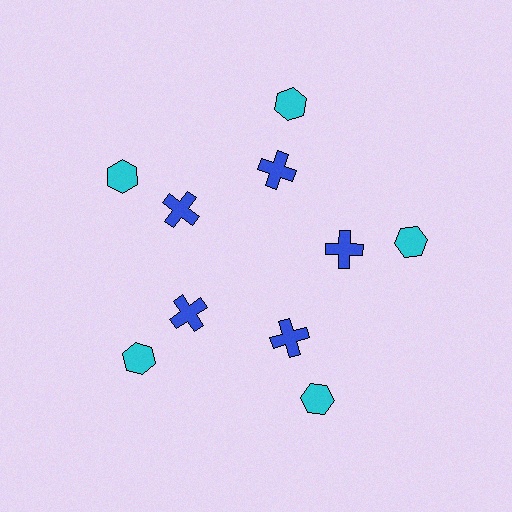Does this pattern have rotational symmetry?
Yes, this pattern has 5-fold rotational symmetry. It looks the same after rotating 72 degrees around the center.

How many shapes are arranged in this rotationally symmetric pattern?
There are 10 shapes, arranged in 5 groups of 2.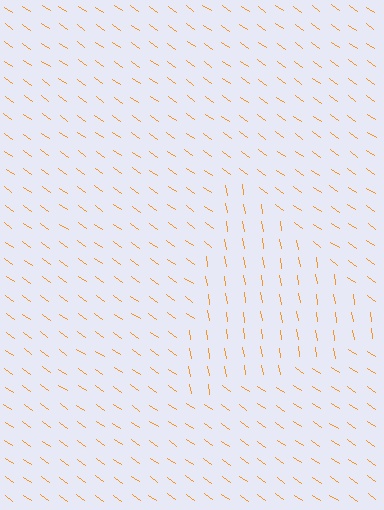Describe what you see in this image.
The image is filled with small orange line segments. A triangle region in the image has lines oriented differently from the surrounding lines, creating a visible texture boundary.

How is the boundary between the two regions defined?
The boundary is defined purely by a change in line orientation (approximately 45 degrees difference). All lines are the same color and thickness.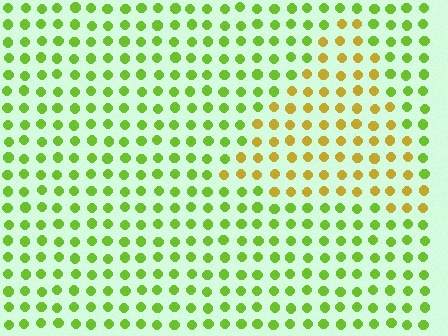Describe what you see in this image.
The image is filled with small lime elements in a uniform arrangement. A triangle-shaped region is visible where the elements are tinted to a slightly different hue, forming a subtle color boundary.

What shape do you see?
I see a triangle.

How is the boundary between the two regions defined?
The boundary is defined purely by a slight shift in hue (about 45 degrees). Spacing, size, and orientation are identical on both sides.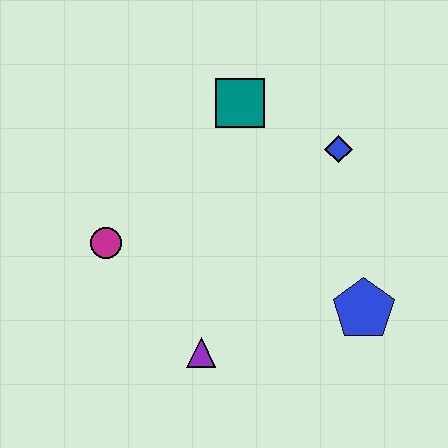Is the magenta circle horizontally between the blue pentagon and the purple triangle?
No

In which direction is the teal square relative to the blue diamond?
The teal square is to the left of the blue diamond.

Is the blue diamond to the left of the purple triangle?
No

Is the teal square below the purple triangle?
No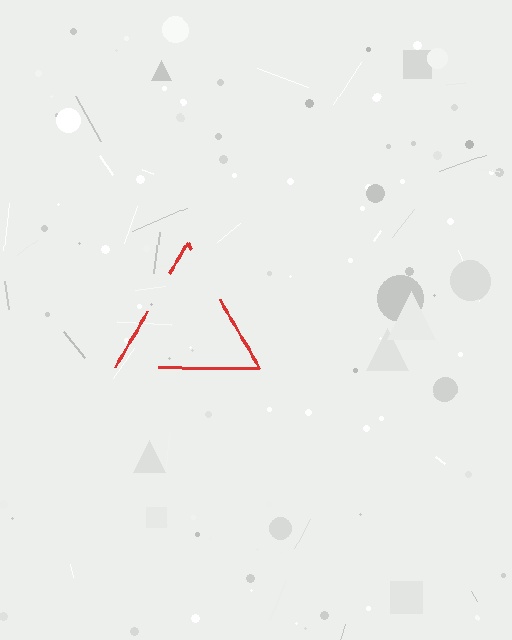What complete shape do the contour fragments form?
The contour fragments form a triangle.